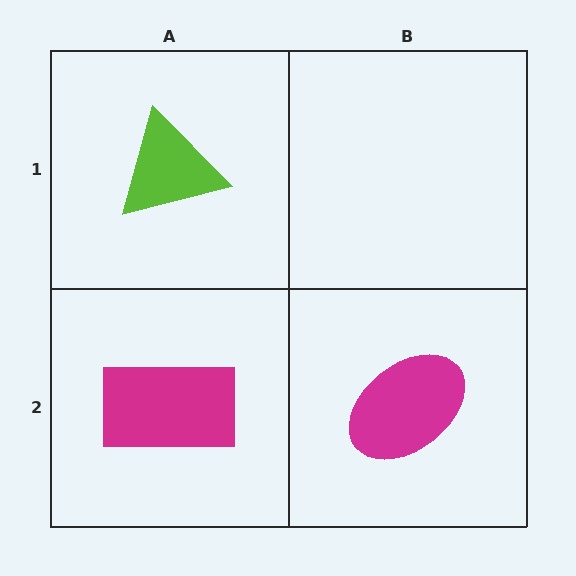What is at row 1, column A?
A lime triangle.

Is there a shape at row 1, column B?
No, that cell is empty.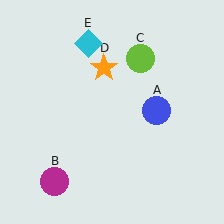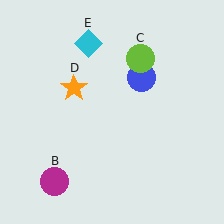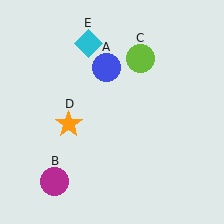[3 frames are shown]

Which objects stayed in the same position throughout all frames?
Magenta circle (object B) and lime circle (object C) and cyan diamond (object E) remained stationary.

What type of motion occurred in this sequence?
The blue circle (object A), orange star (object D) rotated counterclockwise around the center of the scene.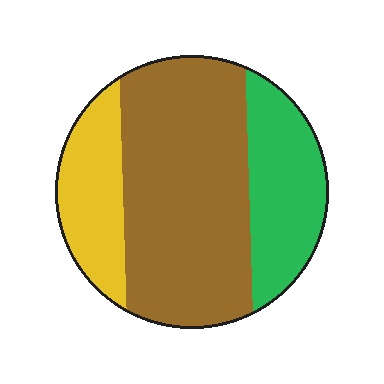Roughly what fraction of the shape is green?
Green takes up about one quarter (1/4) of the shape.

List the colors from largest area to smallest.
From largest to smallest: brown, green, yellow.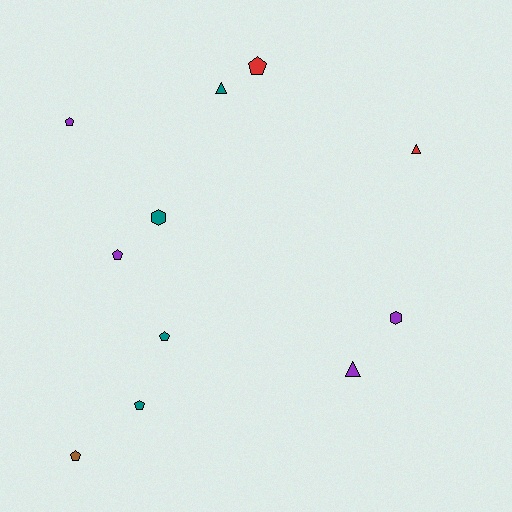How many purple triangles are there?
There is 1 purple triangle.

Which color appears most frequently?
Purple, with 4 objects.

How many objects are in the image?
There are 11 objects.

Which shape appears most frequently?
Pentagon, with 6 objects.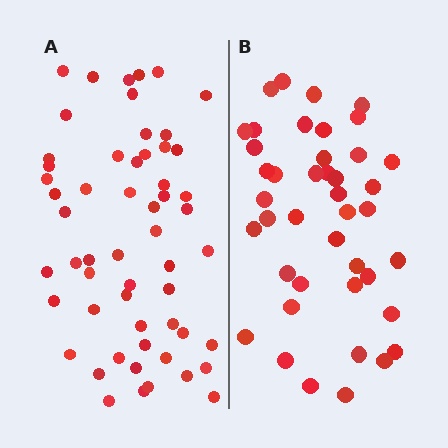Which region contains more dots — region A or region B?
Region A (the left region) has more dots.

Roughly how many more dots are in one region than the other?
Region A has approximately 15 more dots than region B.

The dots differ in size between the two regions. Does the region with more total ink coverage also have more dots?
No. Region B has more total ink coverage because its dots are larger, but region A actually contains more individual dots. Total area can be misleading — the number of items is what matters here.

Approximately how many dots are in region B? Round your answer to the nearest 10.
About 40 dots. (The exact count is 42, which rounds to 40.)